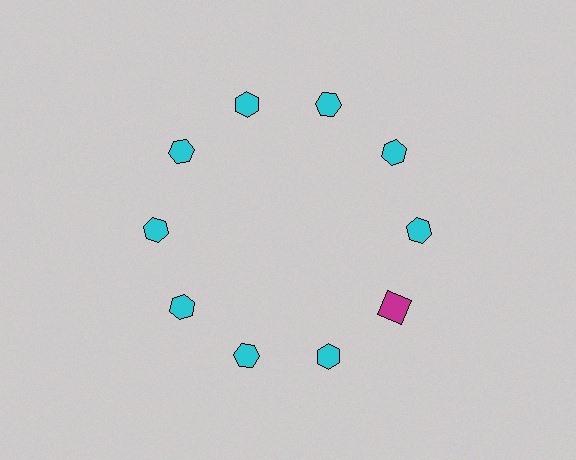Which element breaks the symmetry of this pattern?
The magenta square at roughly the 4 o'clock position breaks the symmetry. All other shapes are cyan hexagons.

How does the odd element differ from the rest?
It differs in both color (magenta instead of cyan) and shape (square instead of hexagon).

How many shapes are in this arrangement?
There are 10 shapes arranged in a ring pattern.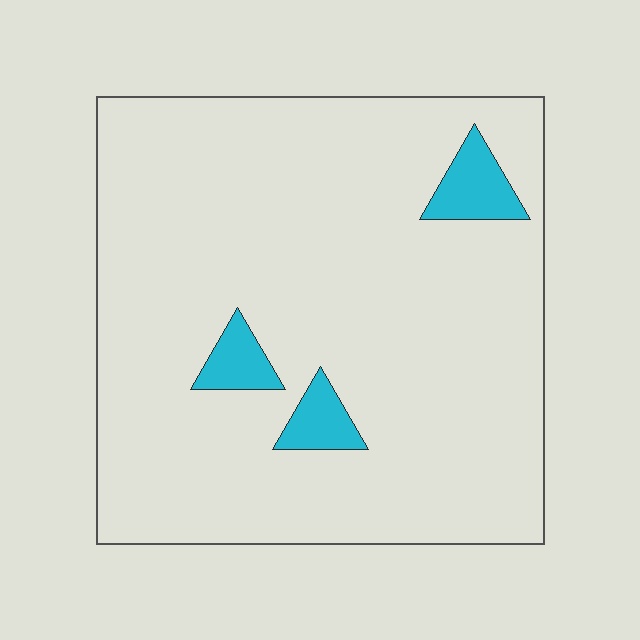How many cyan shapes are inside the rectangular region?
3.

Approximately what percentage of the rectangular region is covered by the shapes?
Approximately 5%.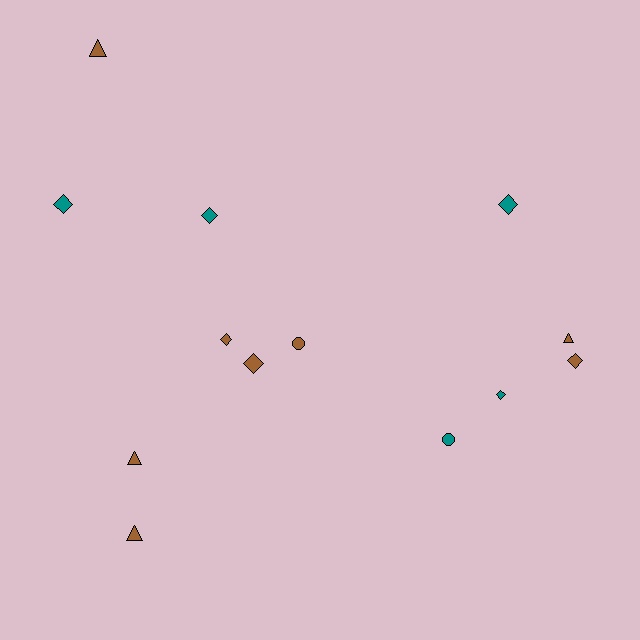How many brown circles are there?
There is 1 brown circle.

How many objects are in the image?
There are 13 objects.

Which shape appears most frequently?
Diamond, with 7 objects.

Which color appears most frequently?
Brown, with 8 objects.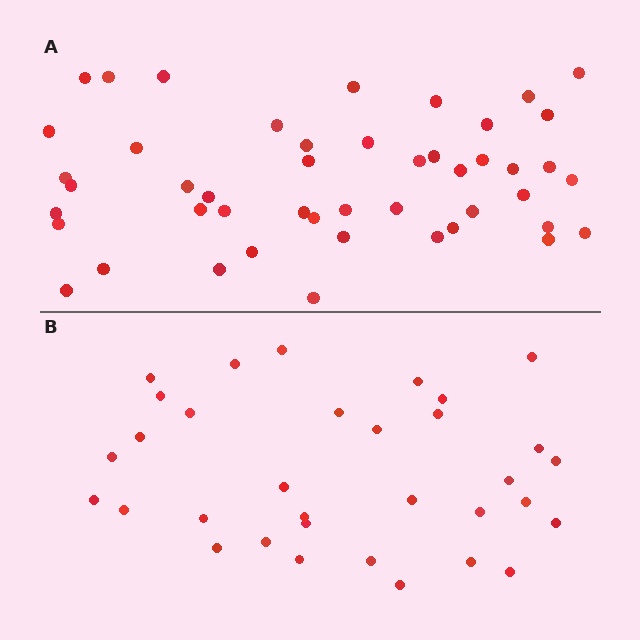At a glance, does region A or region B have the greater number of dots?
Region A (the top region) has more dots.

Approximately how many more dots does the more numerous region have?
Region A has approximately 15 more dots than region B.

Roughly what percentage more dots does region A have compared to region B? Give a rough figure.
About 40% more.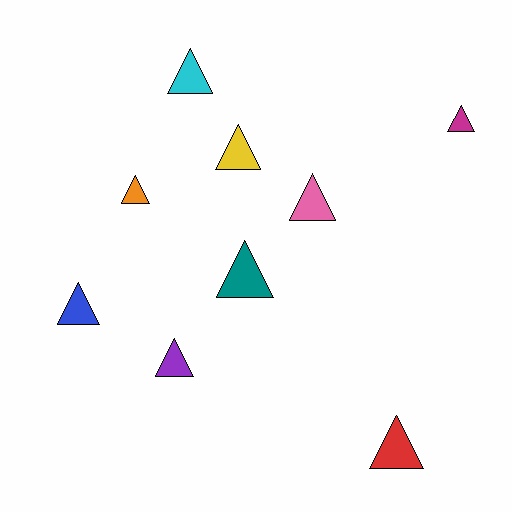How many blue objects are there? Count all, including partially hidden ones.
There is 1 blue object.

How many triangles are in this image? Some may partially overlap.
There are 9 triangles.